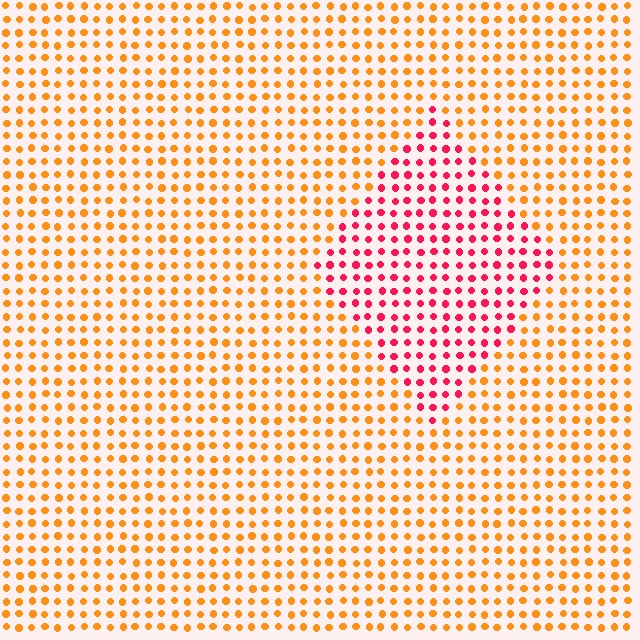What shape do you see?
I see a diamond.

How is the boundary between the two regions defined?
The boundary is defined purely by a slight shift in hue (about 48 degrees). Spacing, size, and orientation are identical on both sides.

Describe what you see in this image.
The image is filled with small orange elements in a uniform arrangement. A diamond-shaped region is visible where the elements are tinted to a slightly different hue, forming a subtle color boundary.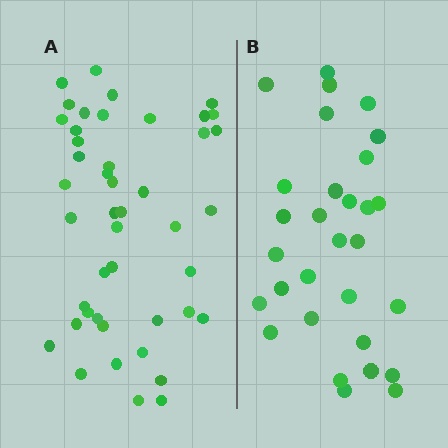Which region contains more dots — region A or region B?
Region A (the left region) has more dots.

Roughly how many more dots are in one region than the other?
Region A has approximately 15 more dots than region B.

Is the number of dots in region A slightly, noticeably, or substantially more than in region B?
Region A has substantially more. The ratio is roughly 1.5 to 1.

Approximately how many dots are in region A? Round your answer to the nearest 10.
About 40 dots. (The exact count is 45, which rounds to 40.)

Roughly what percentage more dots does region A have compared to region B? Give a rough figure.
About 50% more.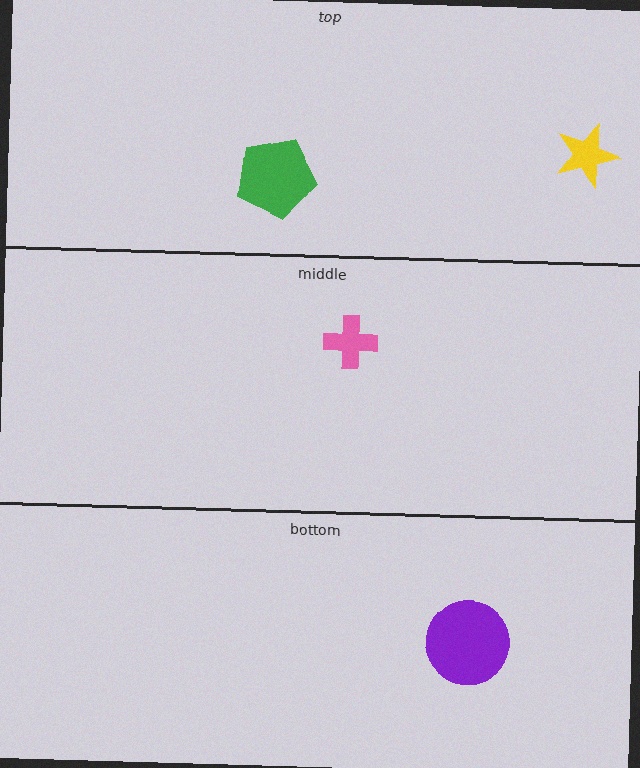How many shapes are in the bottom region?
1.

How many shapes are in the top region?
2.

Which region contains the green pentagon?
The top region.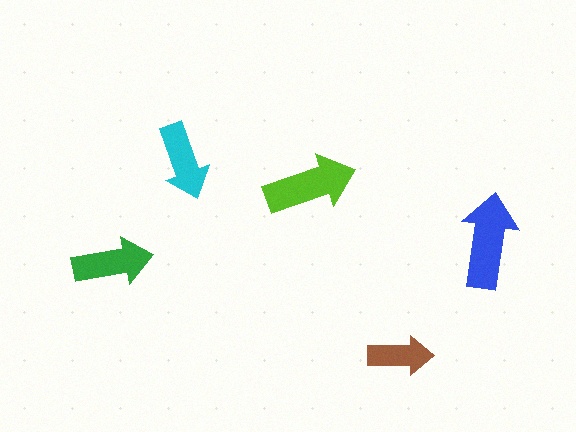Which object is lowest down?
The brown arrow is bottommost.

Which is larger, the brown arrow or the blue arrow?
The blue one.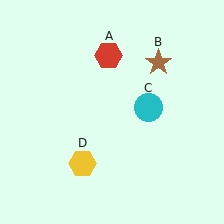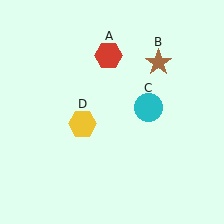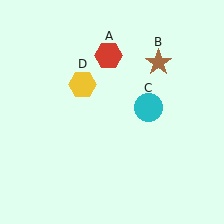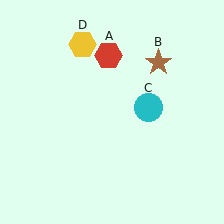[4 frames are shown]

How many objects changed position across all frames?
1 object changed position: yellow hexagon (object D).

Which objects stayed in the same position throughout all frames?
Red hexagon (object A) and brown star (object B) and cyan circle (object C) remained stationary.